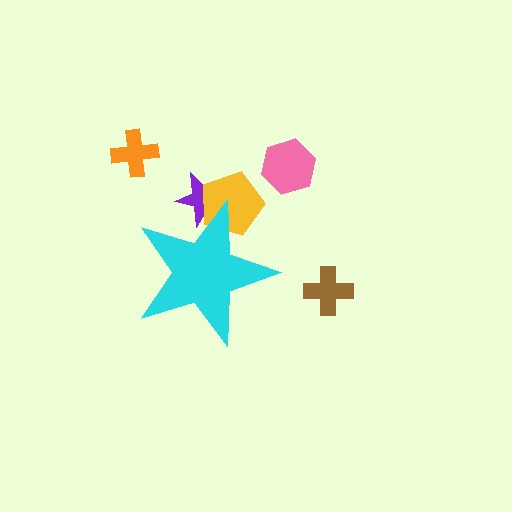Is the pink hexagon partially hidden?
No, the pink hexagon is fully visible.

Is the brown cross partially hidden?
No, the brown cross is fully visible.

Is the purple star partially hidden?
Yes, the purple star is partially hidden behind the cyan star.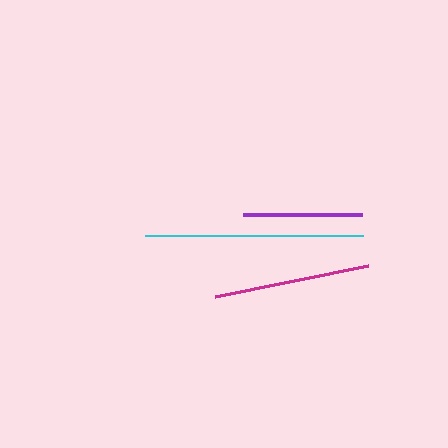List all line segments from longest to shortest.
From longest to shortest: cyan, magenta, purple.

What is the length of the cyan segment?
The cyan segment is approximately 218 pixels long.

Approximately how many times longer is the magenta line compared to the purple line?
The magenta line is approximately 1.3 times the length of the purple line.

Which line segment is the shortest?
The purple line is the shortest at approximately 119 pixels.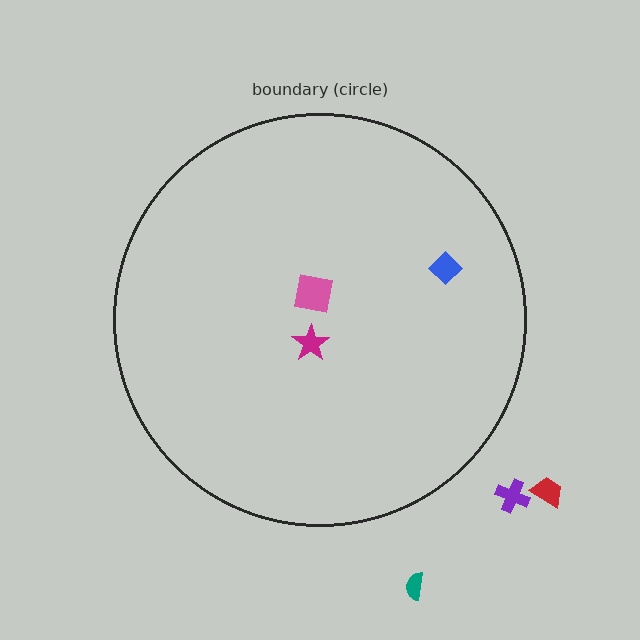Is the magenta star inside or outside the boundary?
Inside.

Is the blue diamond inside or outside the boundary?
Inside.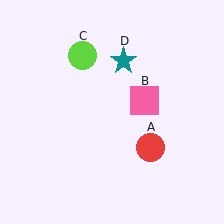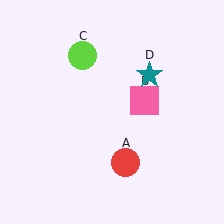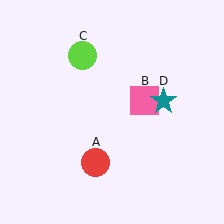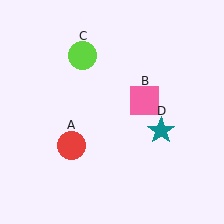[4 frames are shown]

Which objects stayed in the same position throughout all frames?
Pink square (object B) and lime circle (object C) remained stationary.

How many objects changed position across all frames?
2 objects changed position: red circle (object A), teal star (object D).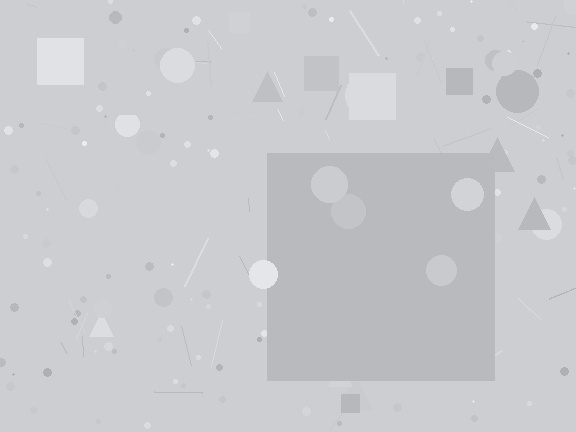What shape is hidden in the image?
A square is hidden in the image.